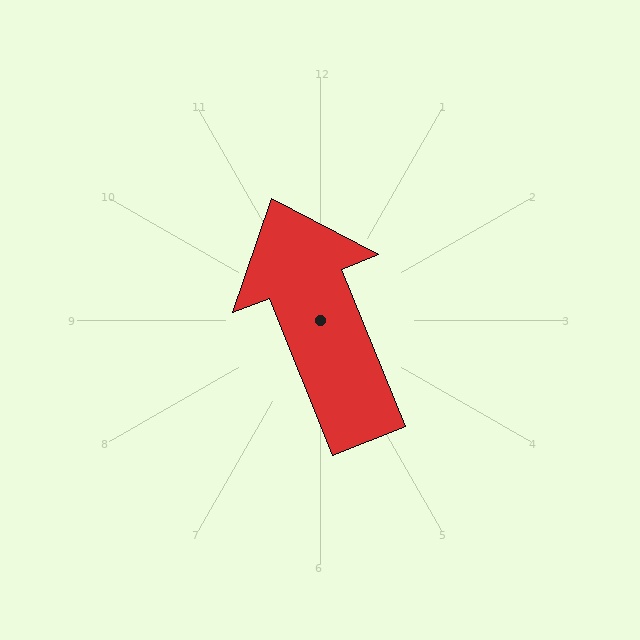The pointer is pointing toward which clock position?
Roughly 11 o'clock.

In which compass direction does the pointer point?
North.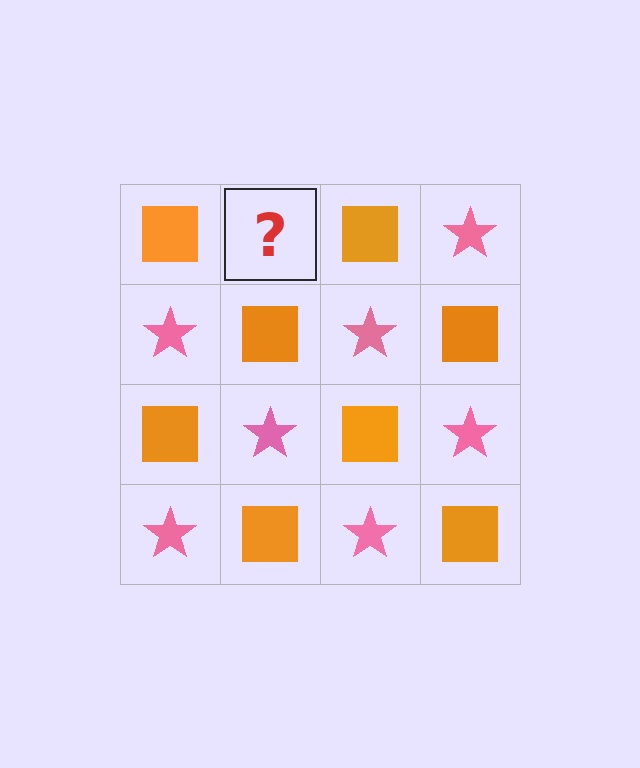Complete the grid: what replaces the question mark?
The question mark should be replaced with a pink star.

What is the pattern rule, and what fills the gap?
The rule is that it alternates orange square and pink star in a checkerboard pattern. The gap should be filled with a pink star.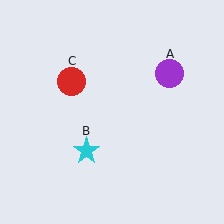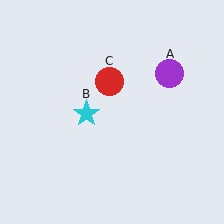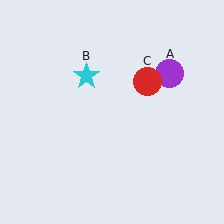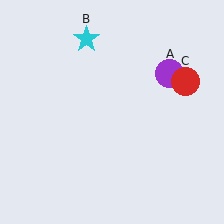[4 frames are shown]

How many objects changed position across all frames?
2 objects changed position: cyan star (object B), red circle (object C).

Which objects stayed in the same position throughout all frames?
Purple circle (object A) remained stationary.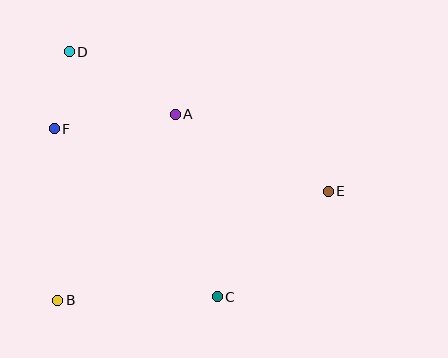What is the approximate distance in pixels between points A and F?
The distance between A and F is approximately 122 pixels.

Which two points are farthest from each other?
Points D and E are farthest from each other.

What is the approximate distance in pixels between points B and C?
The distance between B and C is approximately 159 pixels.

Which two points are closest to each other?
Points D and F are closest to each other.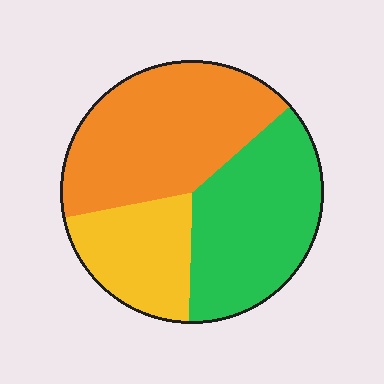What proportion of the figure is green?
Green covers 37% of the figure.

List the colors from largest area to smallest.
From largest to smallest: orange, green, yellow.